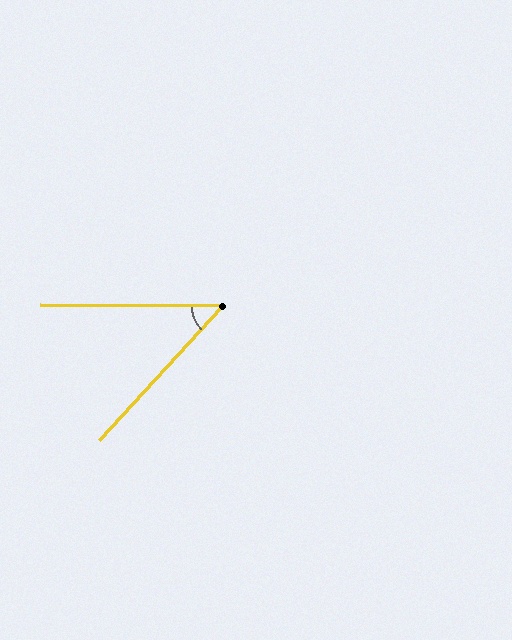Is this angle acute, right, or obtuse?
It is acute.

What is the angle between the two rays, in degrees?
Approximately 47 degrees.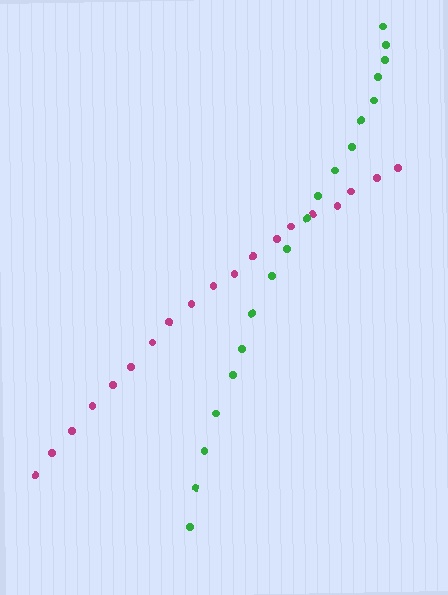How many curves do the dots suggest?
There are 2 distinct paths.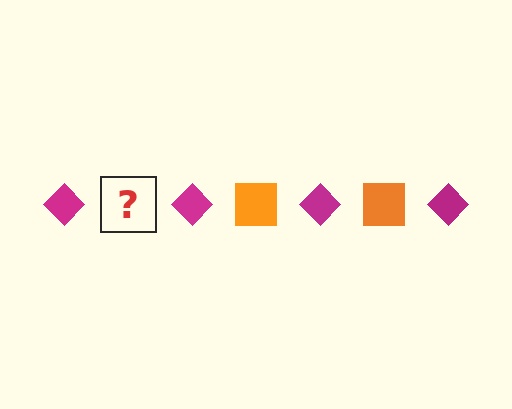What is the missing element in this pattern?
The missing element is an orange square.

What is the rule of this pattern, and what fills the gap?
The rule is that the pattern alternates between magenta diamond and orange square. The gap should be filled with an orange square.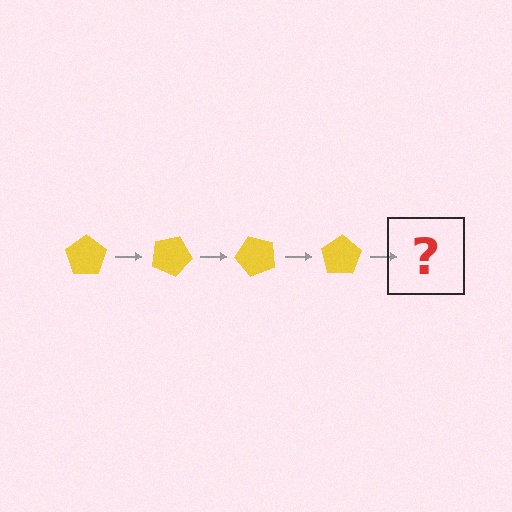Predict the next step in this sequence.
The next step is a yellow pentagon rotated 100 degrees.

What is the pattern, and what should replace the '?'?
The pattern is that the pentagon rotates 25 degrees each step. The '?' should be a yellow pentagon rotated 100 degrees.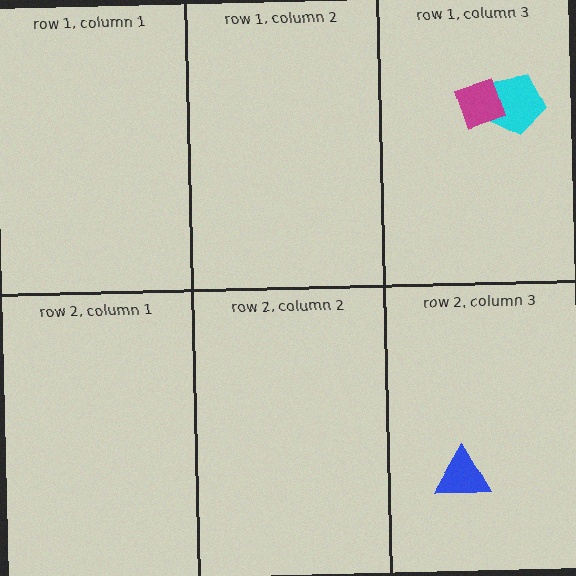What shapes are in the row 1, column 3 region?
The cyan pentagon, the magenta diamond.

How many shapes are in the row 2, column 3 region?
1.